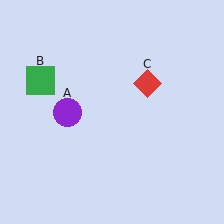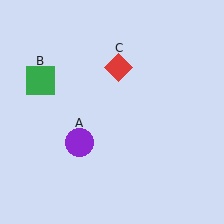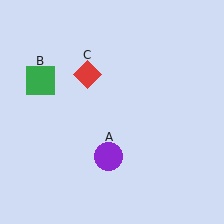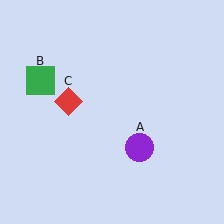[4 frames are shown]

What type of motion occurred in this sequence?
The purple circle (object A), red diamond (object C) rotated counterclockwise around the center of the scene.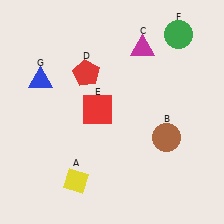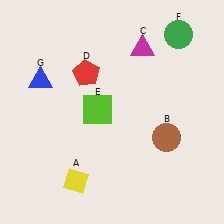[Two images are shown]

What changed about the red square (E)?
In Image 1, E is red. In Image 2, it changed to lime.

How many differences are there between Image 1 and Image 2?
There is 1 difference between the two images.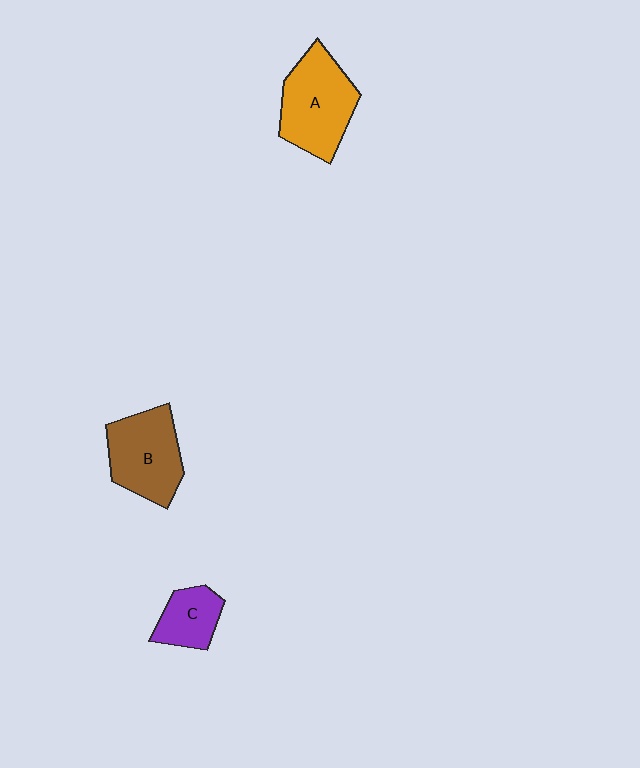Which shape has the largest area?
Shape A (orange).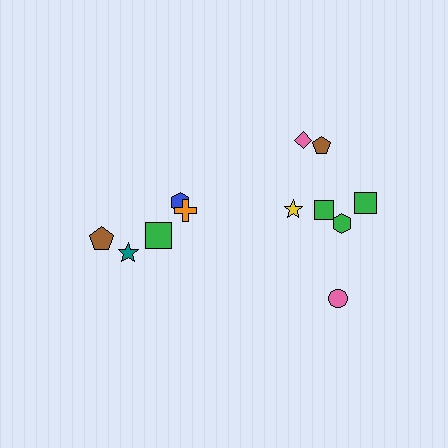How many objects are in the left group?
There are 5 objects.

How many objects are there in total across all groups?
There are 12 objects.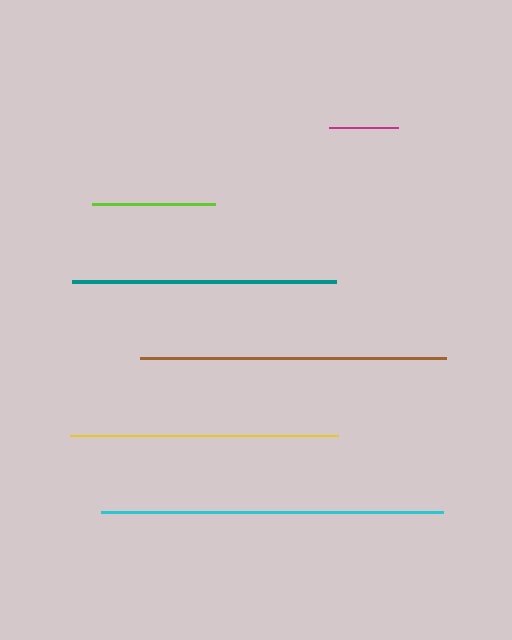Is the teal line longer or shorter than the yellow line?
The yellow line is longer than the teal line.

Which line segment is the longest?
The cyan line is the longest at approximately 342 pixels.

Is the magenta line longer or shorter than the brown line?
The brown line is longer than the magenta line.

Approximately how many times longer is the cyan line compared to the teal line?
The cyan line is approximately 1.3 times the length of the teal line.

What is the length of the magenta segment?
The magenta segment is approximately 69 pixels long.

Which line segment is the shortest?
The magenta line is the shortest at approximately 69 pixels.